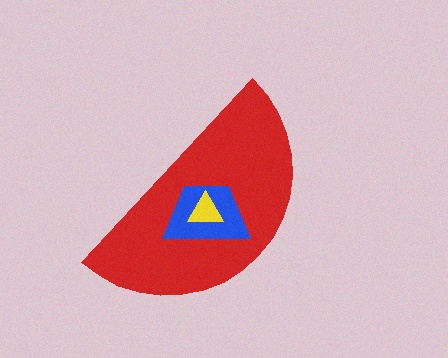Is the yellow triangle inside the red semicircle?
Yes.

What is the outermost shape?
The red semicircle.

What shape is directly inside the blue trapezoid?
The yellow triangle.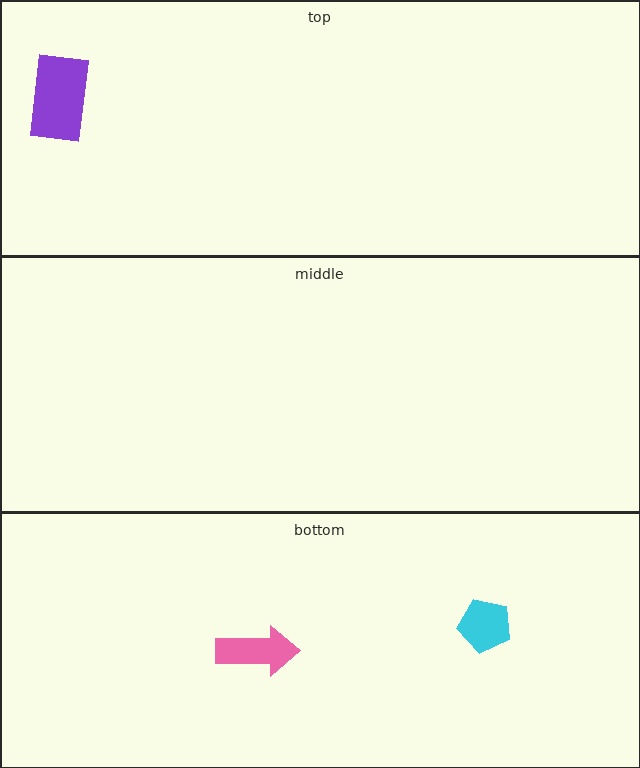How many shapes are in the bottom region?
2.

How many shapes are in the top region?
1.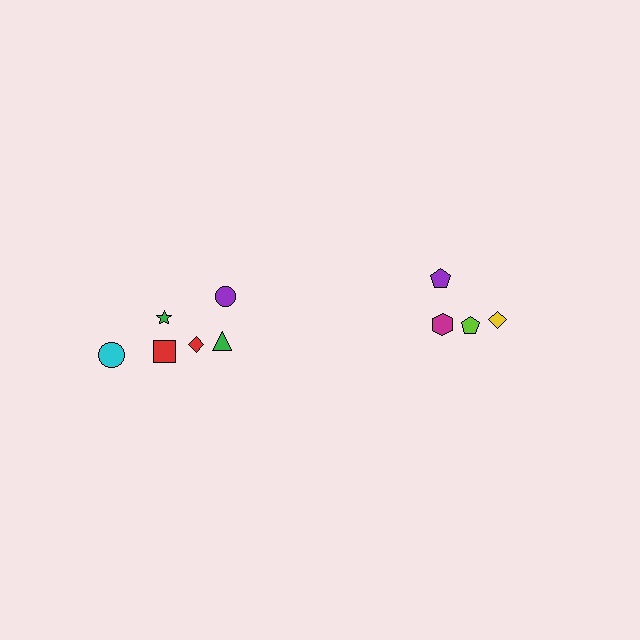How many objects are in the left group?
There are 6 objects.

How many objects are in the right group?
There are 4 objects.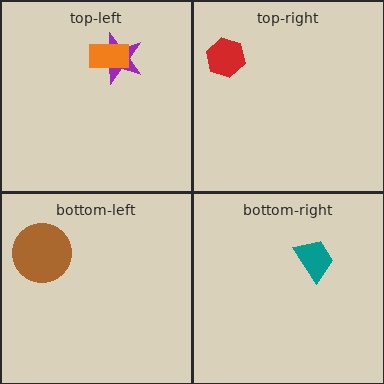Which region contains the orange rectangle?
The top-left region.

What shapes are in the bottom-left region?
The brown circle.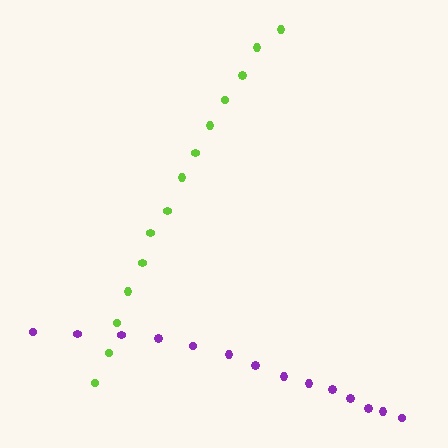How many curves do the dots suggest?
There are 2 distinct paths.